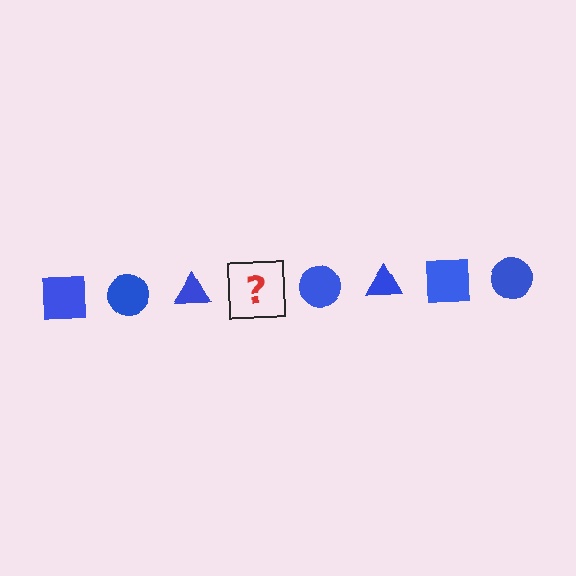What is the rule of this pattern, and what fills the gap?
The rule is that the pattern cycles through square, circle, triangle shapes in blue. The gap should be filled with a blue square.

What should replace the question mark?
The question mark should be replaced with a blue square.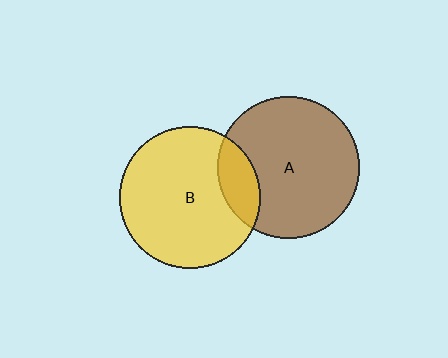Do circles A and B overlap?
Yes.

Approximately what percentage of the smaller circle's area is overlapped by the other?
Approximately 15%.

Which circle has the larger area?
Circle A (brown).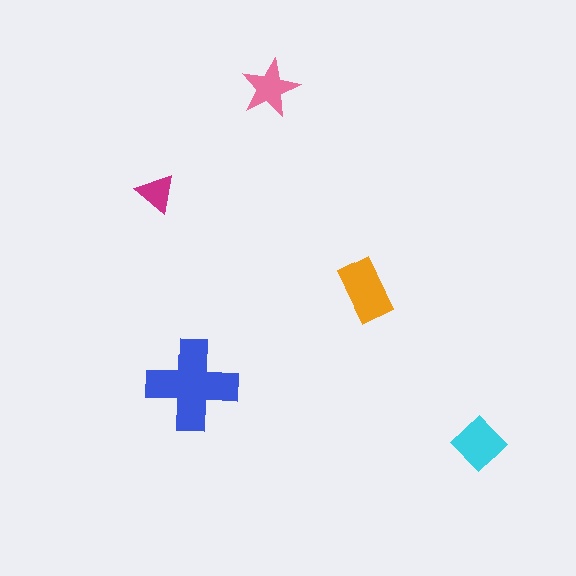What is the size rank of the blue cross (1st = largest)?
1st.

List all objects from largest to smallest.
The blue cross, the orange rectangle, the cyan diamond, the pink star, the magenta triangle.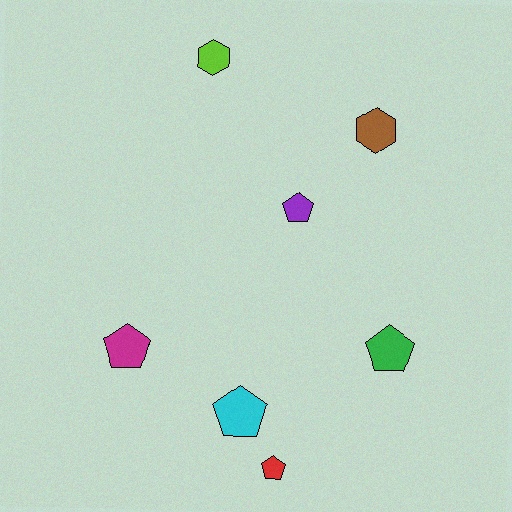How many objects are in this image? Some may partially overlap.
There are 7 objects.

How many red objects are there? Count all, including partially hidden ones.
There is 1 red object.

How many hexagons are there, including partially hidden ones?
There are 2 hexagons.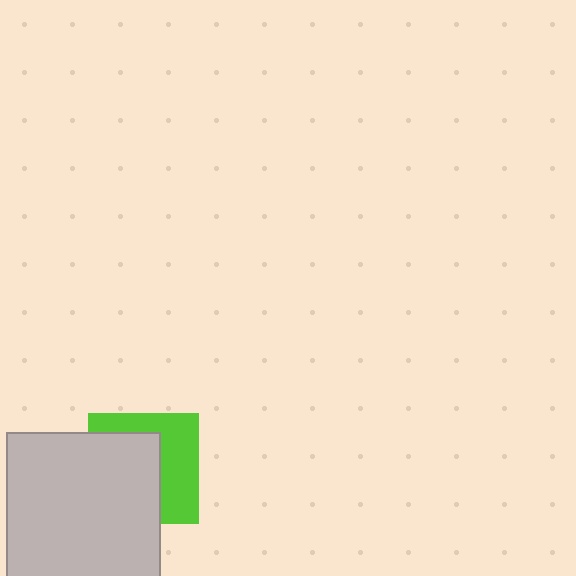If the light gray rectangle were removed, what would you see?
You would see the complete lime square.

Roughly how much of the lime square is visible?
A small part of it is visible (roughly 45%).